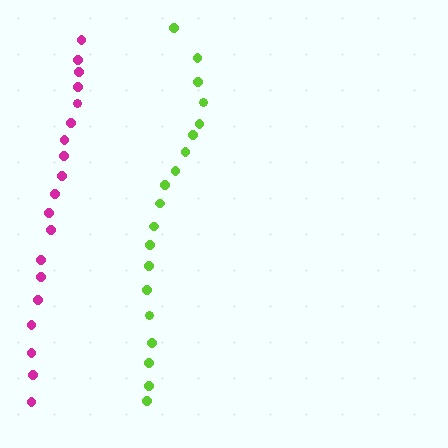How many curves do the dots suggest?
There are 2 distinct paths.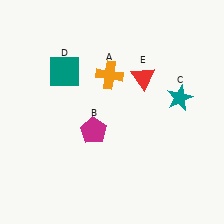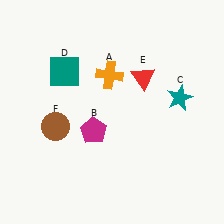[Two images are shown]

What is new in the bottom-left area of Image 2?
A brown circle (F) was added in the bottom-left area of Image 2.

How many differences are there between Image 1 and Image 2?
There is 1 difference between the two images.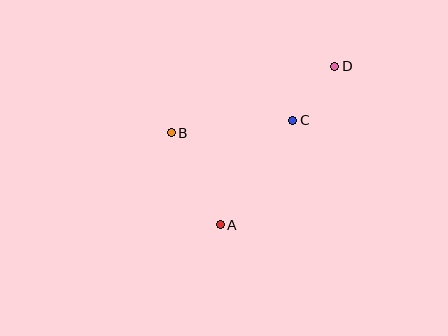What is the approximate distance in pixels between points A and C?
The distance between A and C is approximately 127 pixels.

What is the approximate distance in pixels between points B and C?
The distance between B and C is approximately 122 pixels.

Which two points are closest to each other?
Points C and D are closest to each other.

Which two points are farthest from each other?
Points A and D are farthest from each other.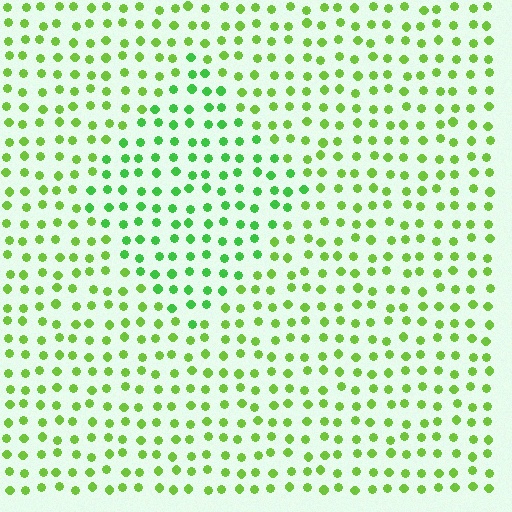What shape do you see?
I see a diamond.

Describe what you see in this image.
The image is filled with small lime elements in a uniform arrangement. A diamond-shaped region is visible where the elements are tinted to a slightly different hue, forming a subtle color boundary.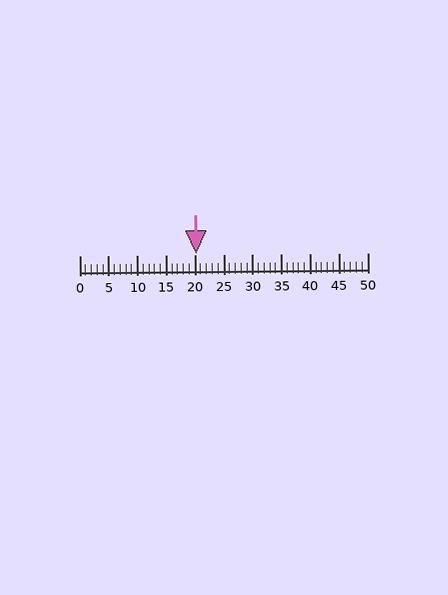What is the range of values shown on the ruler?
The ruler shows values from 0 to 50.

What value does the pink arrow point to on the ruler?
The pink arrow points to approximately 20.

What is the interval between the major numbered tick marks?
The major tick marks are spaced 5 units apart.